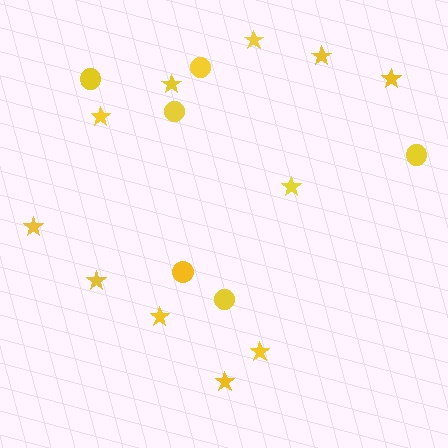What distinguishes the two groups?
There are 2 groups: one group of stars (11) and one group of circles (6).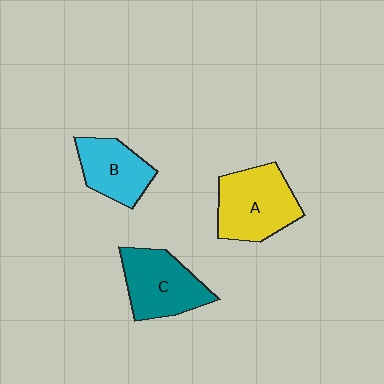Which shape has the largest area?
Shape A (yellow).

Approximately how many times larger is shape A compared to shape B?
Approximately 1.4 times.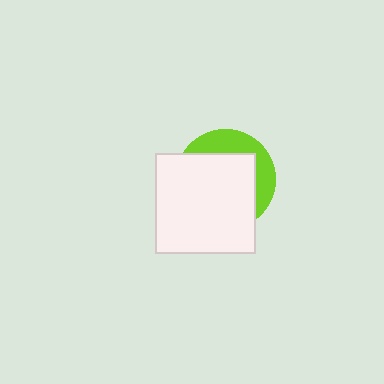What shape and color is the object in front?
The object in front is a white square.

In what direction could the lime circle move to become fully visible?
The lime circle could move toward the upper-right. That would shift it out from behind the white square entirely.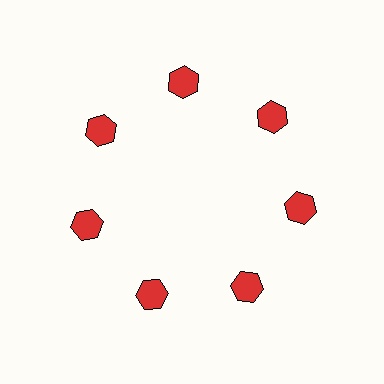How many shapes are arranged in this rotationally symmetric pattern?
There are 7 shapes, arranged in 7 groups of 1.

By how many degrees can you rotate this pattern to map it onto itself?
The pattern maps onto itself every 51 degrees of rotation.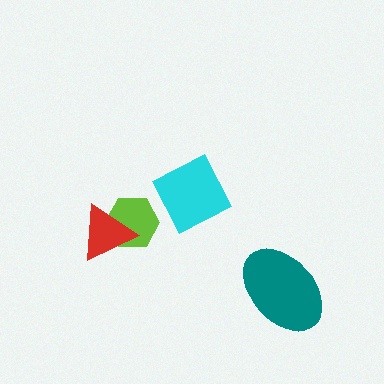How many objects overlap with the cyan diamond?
0 objects overlap with the cyan diamond.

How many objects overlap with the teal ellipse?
0 objects overlap with the teal ellipse.